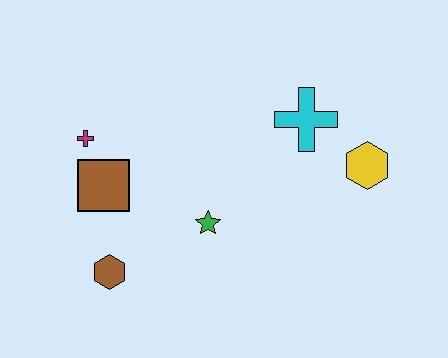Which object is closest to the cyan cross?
The yellow hexagon is closest to the cyan cross.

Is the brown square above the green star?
Yes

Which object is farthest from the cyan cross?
The brown hexagon is farthest from the cyan cross.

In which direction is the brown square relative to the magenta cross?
The brown square is below the magenta cross.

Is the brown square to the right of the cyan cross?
No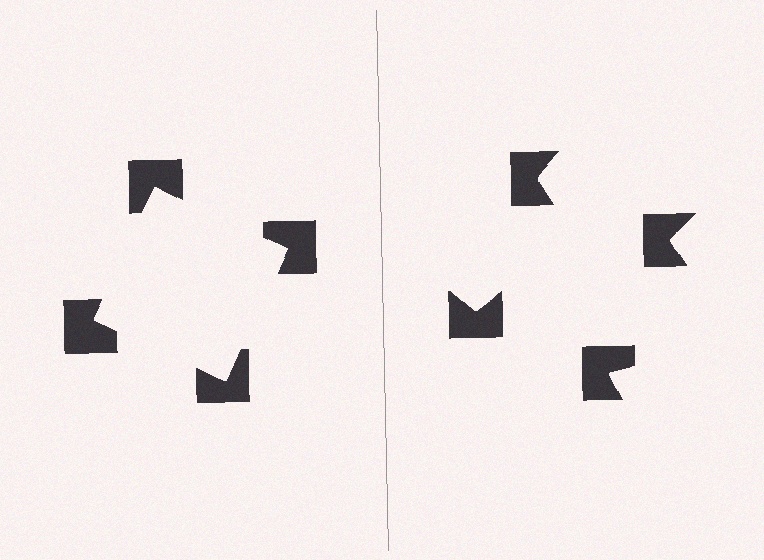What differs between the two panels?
The notched squares are positioned identically on both sides; only the wedge orientations differ. On the left they align to a square; on the right they are misaligned.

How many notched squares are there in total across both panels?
8 — 4 on each side.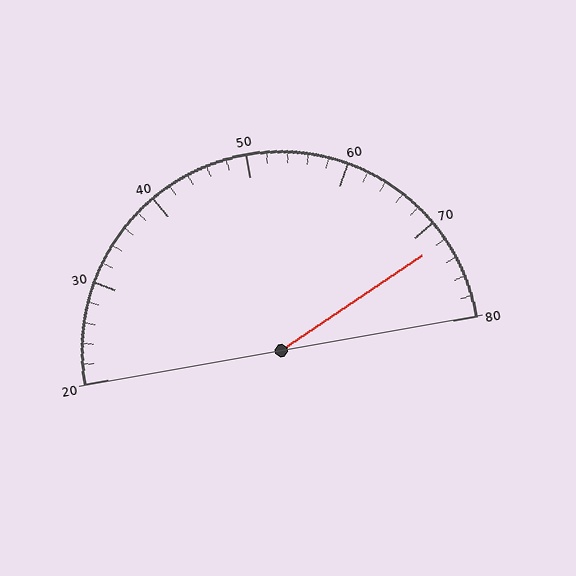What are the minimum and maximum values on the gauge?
The gauge ranges from 20 to 80.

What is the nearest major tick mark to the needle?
The nearest major tick mark is 70.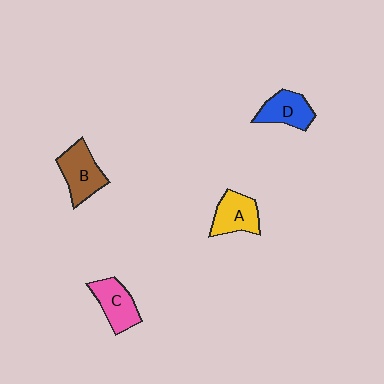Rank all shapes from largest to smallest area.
From largest to smallest: B (brown), C (pink), A (yellow), D (blue).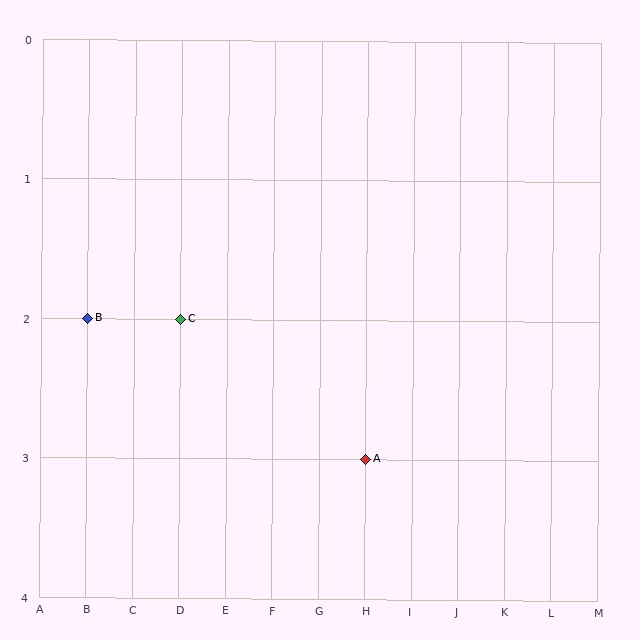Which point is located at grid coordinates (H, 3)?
Point A is at (H, 3).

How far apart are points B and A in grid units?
Points B and A are 6 columns and 1 row apart (about 6.1 grid units diagonally).